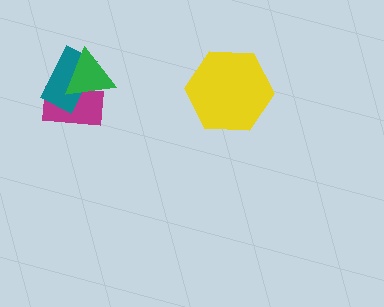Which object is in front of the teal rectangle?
The green triangle is in front of the teal rectangle.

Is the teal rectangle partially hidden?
Yes, it is partially covered by another shape.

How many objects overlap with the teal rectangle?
2 objects overlap with the teal rectangle.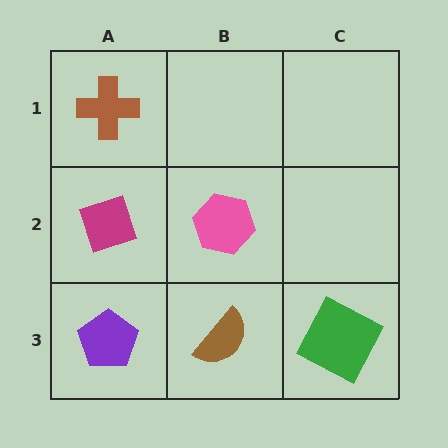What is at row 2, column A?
A magenta diamond.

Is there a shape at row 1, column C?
No, that cell is empty.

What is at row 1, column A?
A brown cross.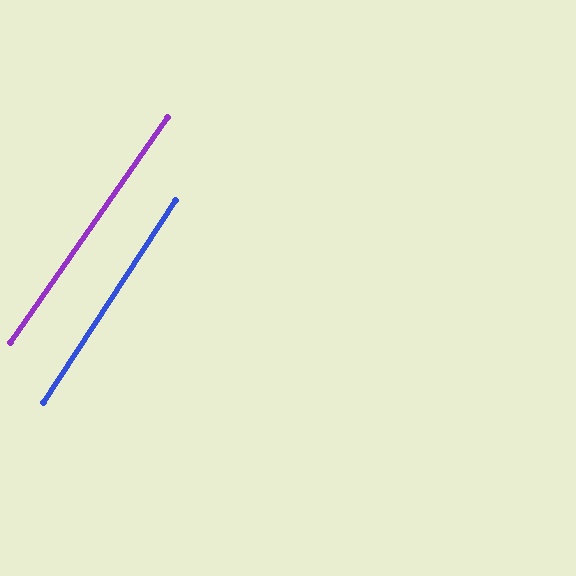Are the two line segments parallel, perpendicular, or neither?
Parallel — their directions differ by only 1.9°.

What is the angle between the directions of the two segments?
Approximately 2 degrees.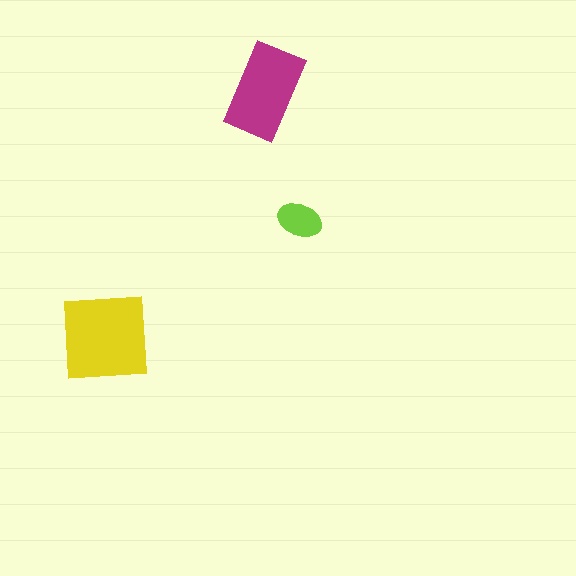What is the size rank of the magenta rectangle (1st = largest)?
2nd.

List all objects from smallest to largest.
The lime ellipse, the magenta rectangle, the yellow square.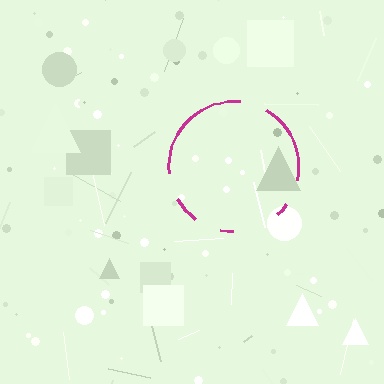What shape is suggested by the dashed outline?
The dashed outline suggests a circle.